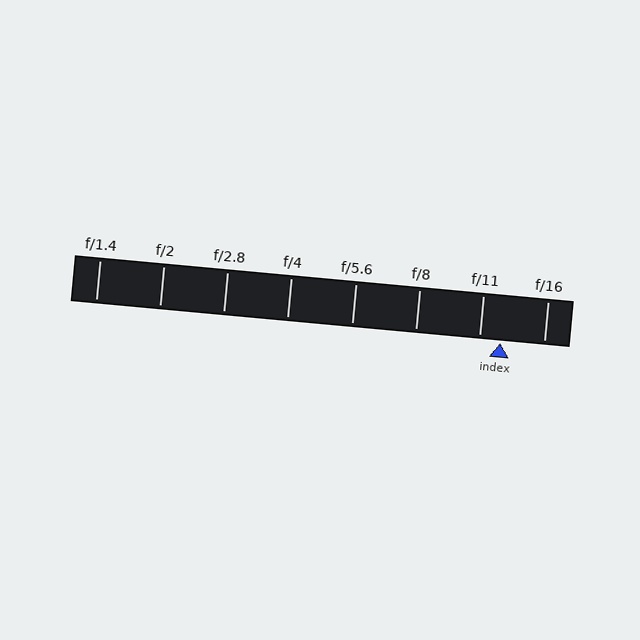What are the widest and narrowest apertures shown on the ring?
The widest aperture shown is f/1.4 and the narrowest is f/16.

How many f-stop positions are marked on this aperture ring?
There are 8 f-stop positions marked.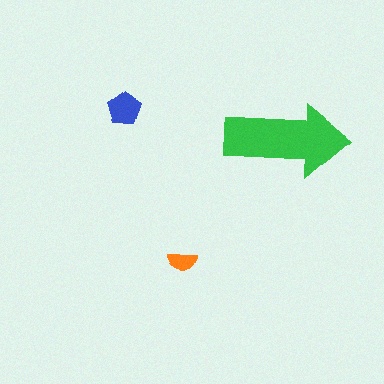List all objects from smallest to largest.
The orange semicircle, the blue pentagon, the green arrow.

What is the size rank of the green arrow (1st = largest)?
1st.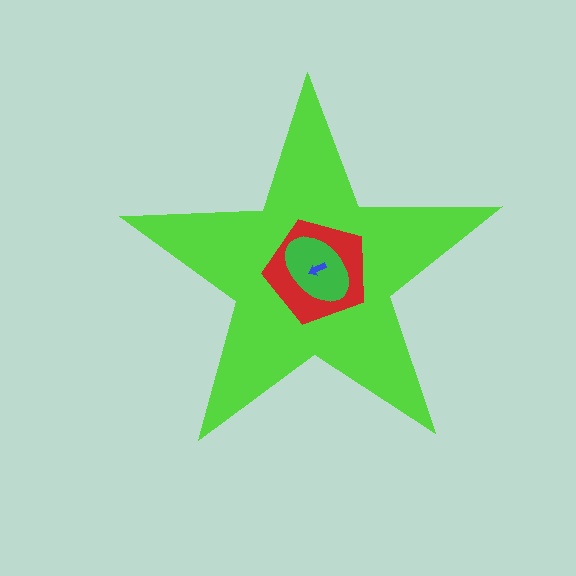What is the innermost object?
The blue arrow.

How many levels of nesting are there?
4.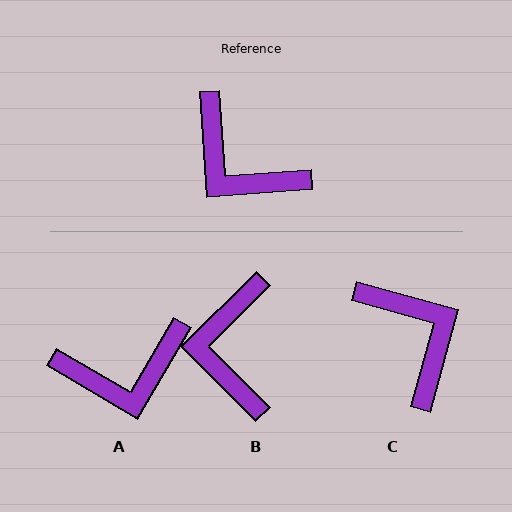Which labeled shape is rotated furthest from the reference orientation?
C, about 160 degrees away.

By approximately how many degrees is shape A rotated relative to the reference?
Approximately 56 degrees counter-clockwise.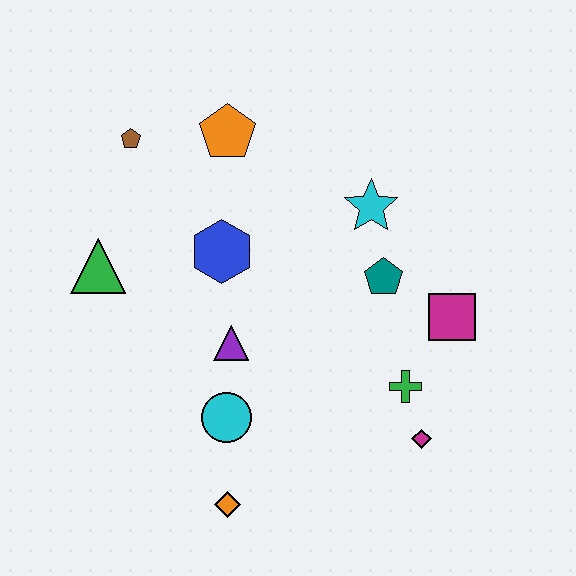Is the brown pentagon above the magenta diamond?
Yes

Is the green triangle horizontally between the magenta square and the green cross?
No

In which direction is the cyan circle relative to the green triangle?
The cyan circle is below the green triangle.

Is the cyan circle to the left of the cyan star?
Yes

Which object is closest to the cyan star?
The teal pentagon is closest to the cyan star.